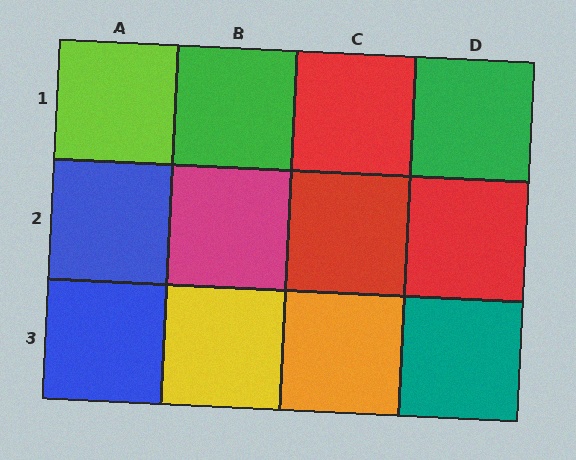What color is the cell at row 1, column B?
Green.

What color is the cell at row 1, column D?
Green.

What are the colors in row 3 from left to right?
Blue, yellow, orange, teal.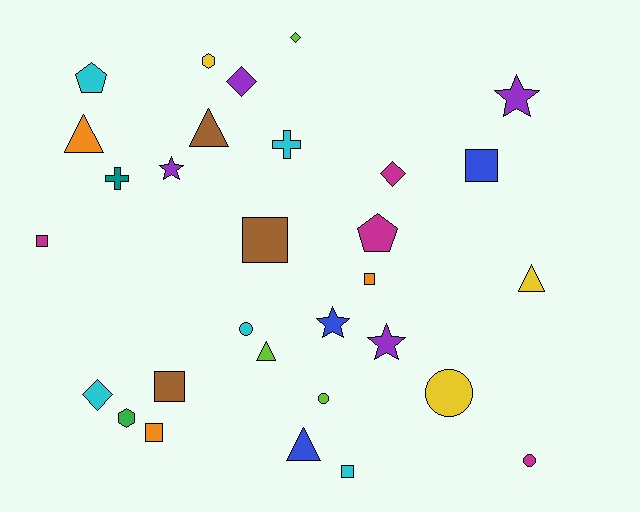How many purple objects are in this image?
There are 4 purple objects.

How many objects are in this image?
There are 30 objects.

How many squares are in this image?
There are 7 squares.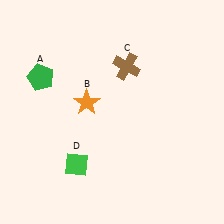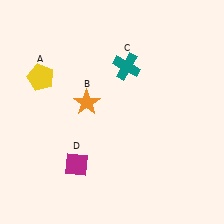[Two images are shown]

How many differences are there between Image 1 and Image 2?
There are 3 differences between the two images.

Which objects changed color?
A changed from green to yellow. C changed from brown to teal. D changed from green to magenta.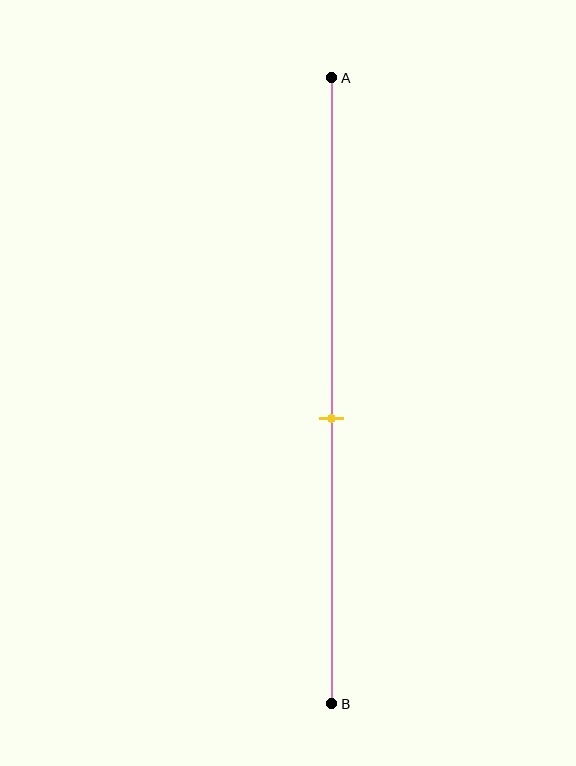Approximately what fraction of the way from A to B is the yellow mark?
The yellow mark is approximately 55% of the way from A to B.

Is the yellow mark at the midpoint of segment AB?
No, the mark is at about 55% from A, not at the 50% midpoint.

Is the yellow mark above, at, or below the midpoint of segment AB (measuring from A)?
The yellow mark is below the midpoint of segment AB.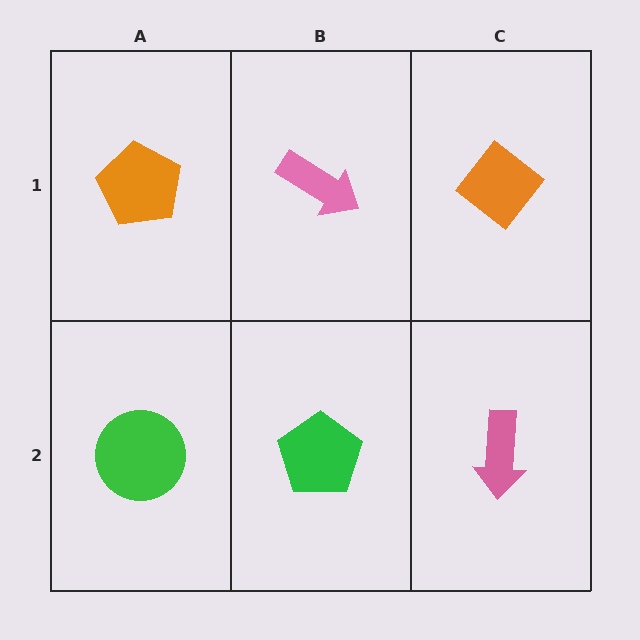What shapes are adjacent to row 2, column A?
An orange pentagon (row 1, column A), a green pentagon (row 2, column B).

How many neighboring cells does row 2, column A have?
2.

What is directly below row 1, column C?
A pink arrow.